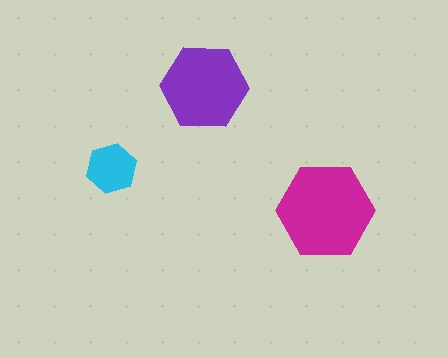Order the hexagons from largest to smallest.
the magenta one, the purple one, the cyan one.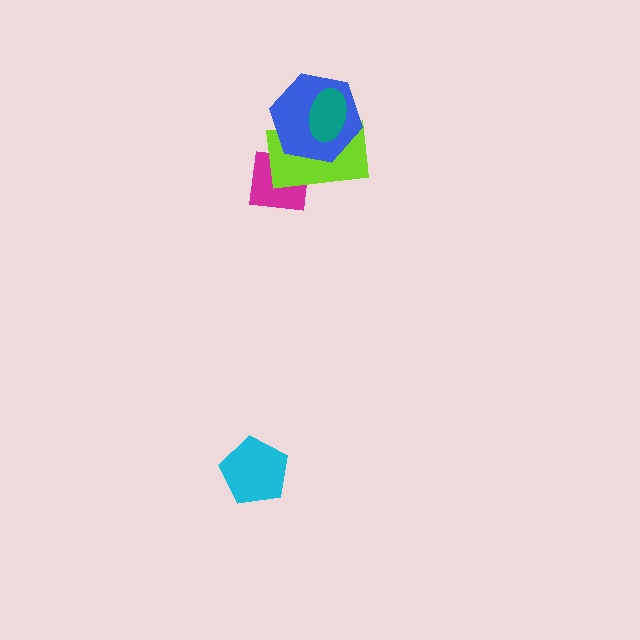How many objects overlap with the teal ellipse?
2 objects overlap with the teal ellipse.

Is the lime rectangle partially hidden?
Yes, it is partially covered by another shape.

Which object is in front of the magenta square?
The lime rectangle is in front of the magenta square.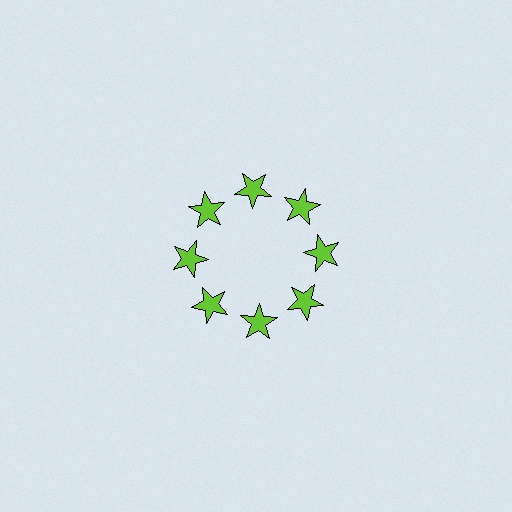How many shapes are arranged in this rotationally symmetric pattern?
There are 8 shapes, arranged in 8 groups of 1.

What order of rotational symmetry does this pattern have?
This pattern has 8-fold rotational symmetry.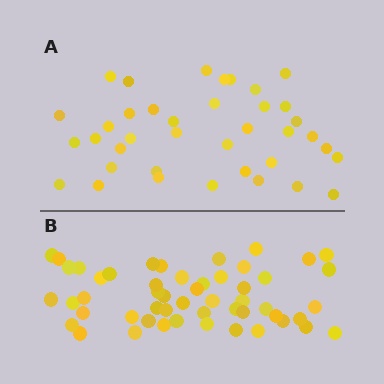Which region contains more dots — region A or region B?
Region B (the bottom region) has more dots.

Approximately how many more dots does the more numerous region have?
Region B has approximately 15 more dots than region A.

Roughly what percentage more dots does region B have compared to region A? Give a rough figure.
About 35% more.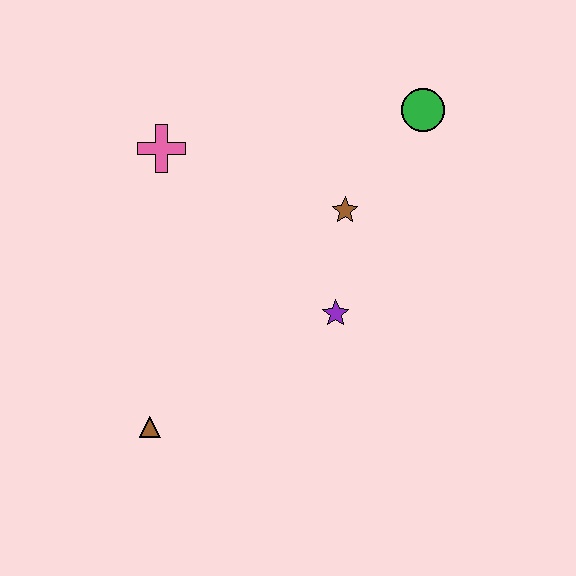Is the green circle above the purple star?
Yes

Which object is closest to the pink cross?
The brown star is closest to the pink cross.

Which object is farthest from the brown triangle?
The green circle is farthest from the brown triangle.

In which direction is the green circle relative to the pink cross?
The green circle is to the right of the pink cross.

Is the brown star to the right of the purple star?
Yes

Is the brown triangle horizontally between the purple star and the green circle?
No